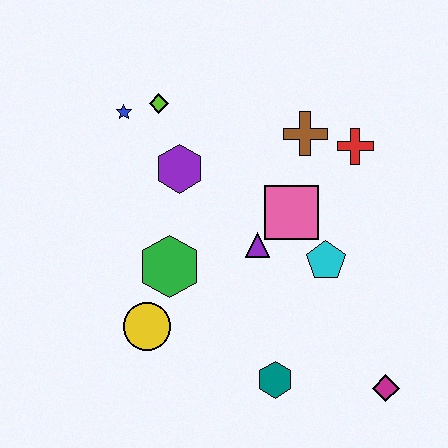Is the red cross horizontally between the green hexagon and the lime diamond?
No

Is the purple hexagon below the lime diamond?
Yes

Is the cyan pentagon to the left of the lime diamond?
No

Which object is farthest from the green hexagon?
The magenta diamond is farthest from the green hexagon.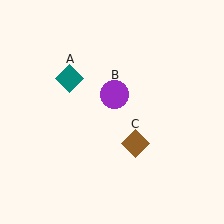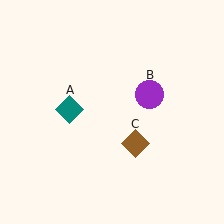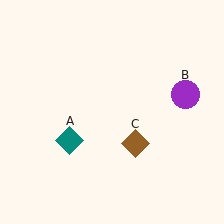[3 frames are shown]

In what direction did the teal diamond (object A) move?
The teal diamond (object A) moved down.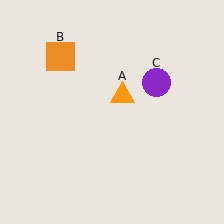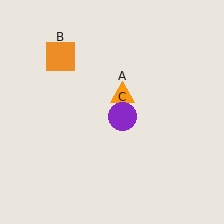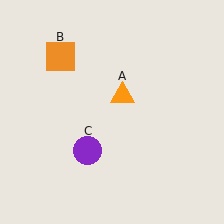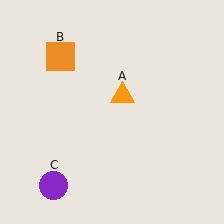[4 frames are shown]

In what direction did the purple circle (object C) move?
The purple circle (object C) moved down and to the left.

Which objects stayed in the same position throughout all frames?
Orange triangle (object A) and orange square (object B) remained stationary.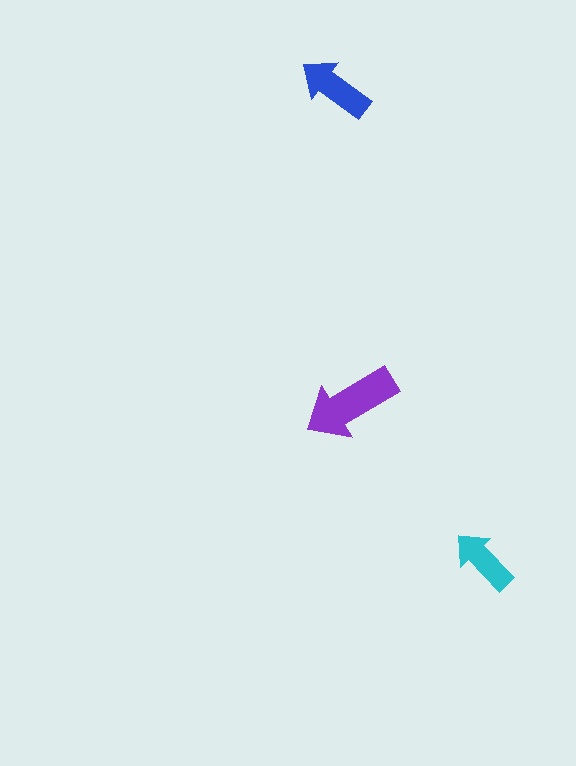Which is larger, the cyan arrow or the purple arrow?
The purple one.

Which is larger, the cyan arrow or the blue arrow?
The blue one.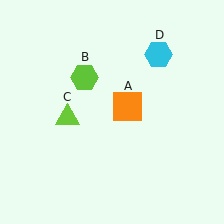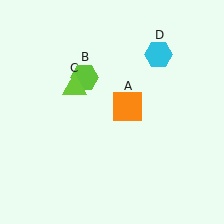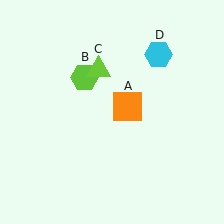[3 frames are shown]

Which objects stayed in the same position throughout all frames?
Orange square (object A) and lime hexagon (object B) and cyan hexagon (object D) remained stationary.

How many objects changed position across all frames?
1 object changed position: lime triangle (object C).